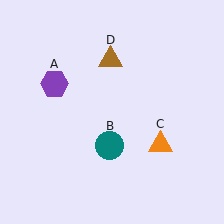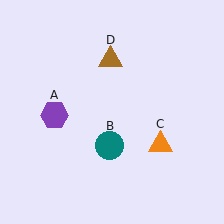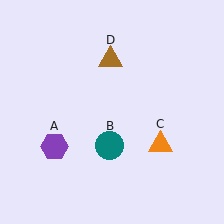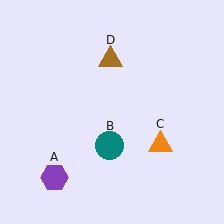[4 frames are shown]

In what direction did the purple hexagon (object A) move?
The purple hexagon (object A) moved down.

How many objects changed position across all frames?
1 object changed position: purple hexagon (object A).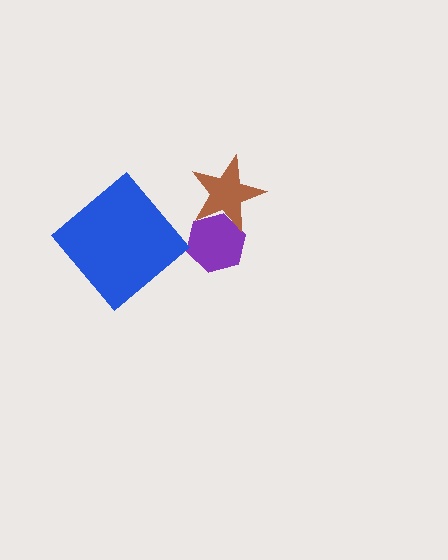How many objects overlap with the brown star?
1 object overlaps with the brown star.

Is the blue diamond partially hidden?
No, no other shape covers it.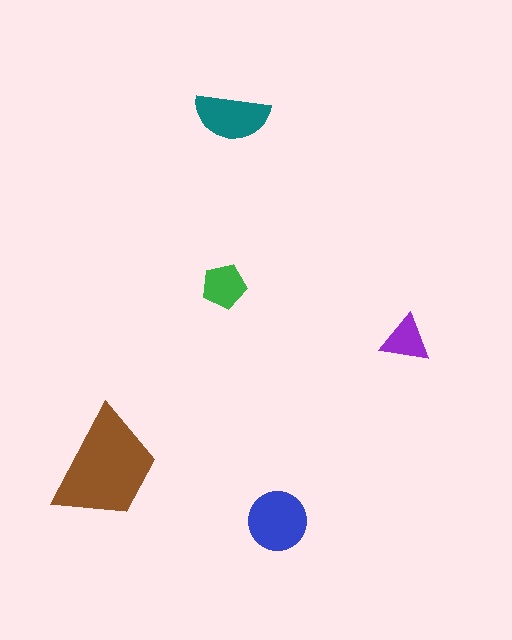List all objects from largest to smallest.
The brown trapezoid, the blue circle, the teal semicircle, the green pentagon, the purple triangle.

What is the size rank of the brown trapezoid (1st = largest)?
1st.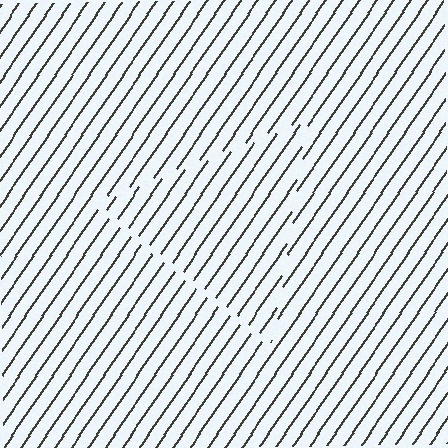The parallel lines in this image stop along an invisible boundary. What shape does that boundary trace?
An illusory triangle. The interior of the shape contains the same grating, shifted by half a period — the contour is defined by the phase discontinuity where line-ends from the inner and outer gratings abut.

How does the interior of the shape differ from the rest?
The interior of the shape contains the same grating, shifted by half a period — the contour is defined by the phase discontinuity where line-ends from the inner and outer gratings abut.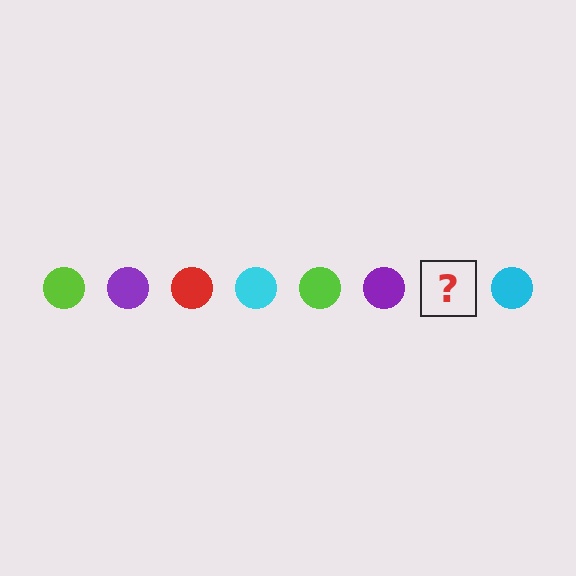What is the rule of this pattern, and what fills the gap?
The rule is that the pattern cycles through lime, purple, red, cyan circles. The gap should be filled with a red circle.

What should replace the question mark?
The question mark should be replaced with a red circle.